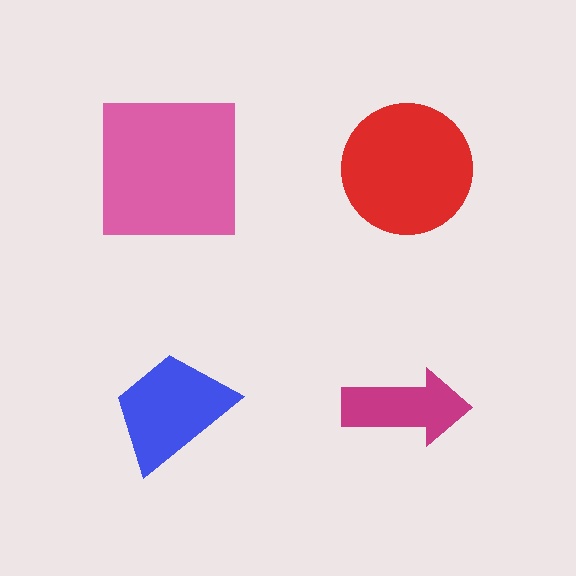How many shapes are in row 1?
2 shapes.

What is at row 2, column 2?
A magenta arrow.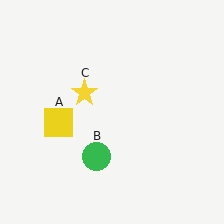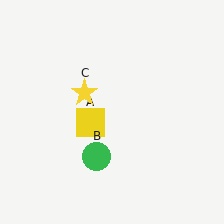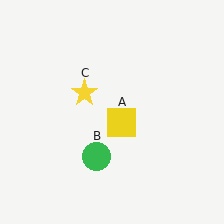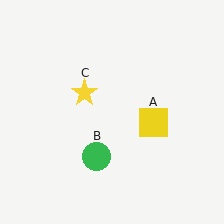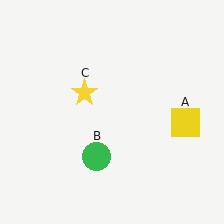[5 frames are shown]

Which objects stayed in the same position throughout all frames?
Green circle (object B) and yellow star (object C) remained stationary.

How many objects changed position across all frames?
1 object changed position: yellow square (object A).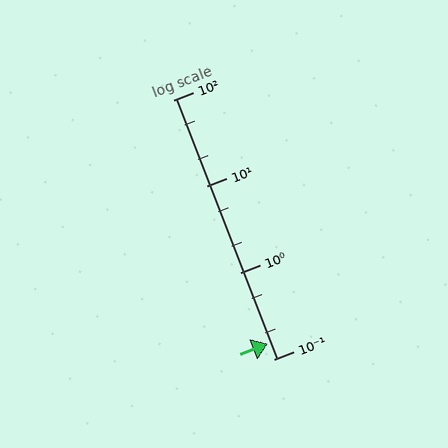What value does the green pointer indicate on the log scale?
The pointer indicates approximately 0.15.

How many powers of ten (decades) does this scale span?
The scale spans 3 decades, from 0.1 to 100.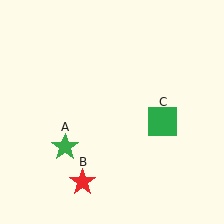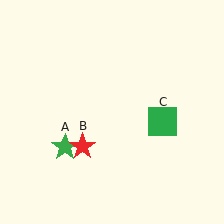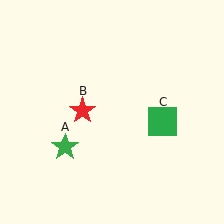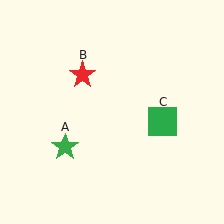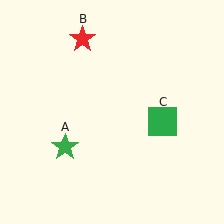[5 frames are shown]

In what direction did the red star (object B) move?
The red star (object B) moved up.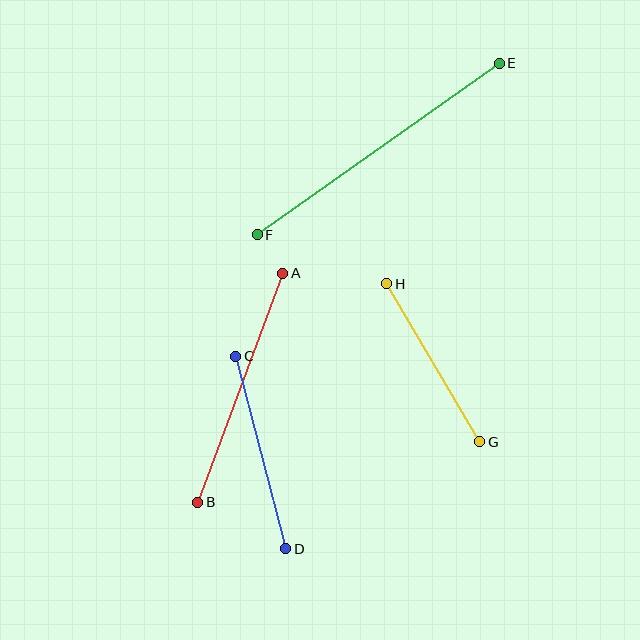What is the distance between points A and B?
The distance is approximately 245 pixels.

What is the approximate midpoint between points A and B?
The midpoint is at approximately (240, 388) pixels.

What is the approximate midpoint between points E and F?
The midpoint is at approximately (378, 149) pixels.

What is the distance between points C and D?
The distance is approximately 199 pixels.